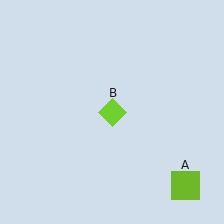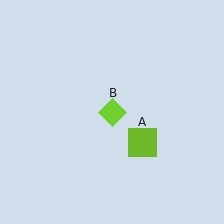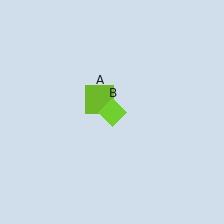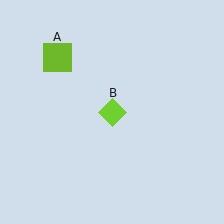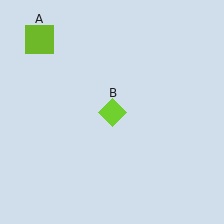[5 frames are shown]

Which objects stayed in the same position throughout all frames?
Lime diamond (object B) remained stationary.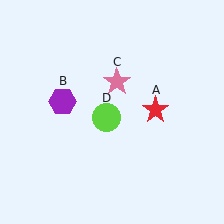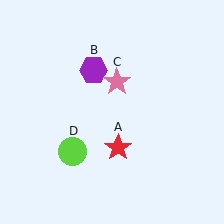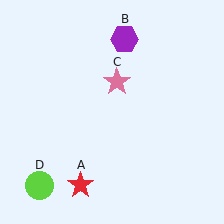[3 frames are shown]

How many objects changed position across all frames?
3 objects changed position: red star (object A), purple hexagon (object B), lime circle (object D).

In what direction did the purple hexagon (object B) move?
The purple hexagon (object B) moved up and to the right.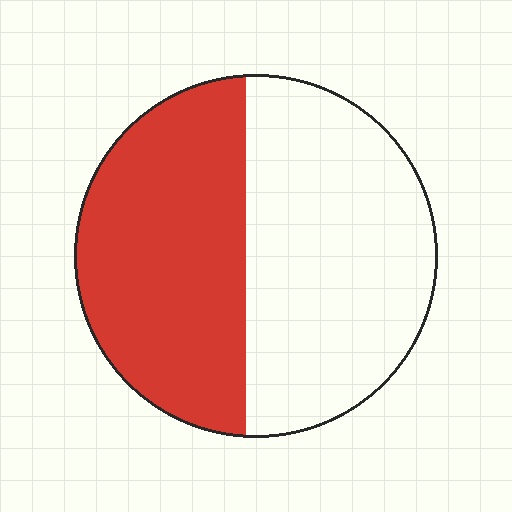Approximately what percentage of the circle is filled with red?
Approximately 45%.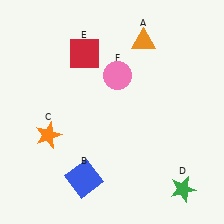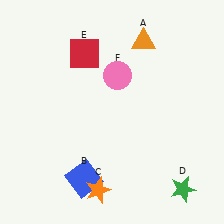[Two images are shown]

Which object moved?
The orange star (C) moved down.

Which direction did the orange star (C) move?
The orange star (C) moved down.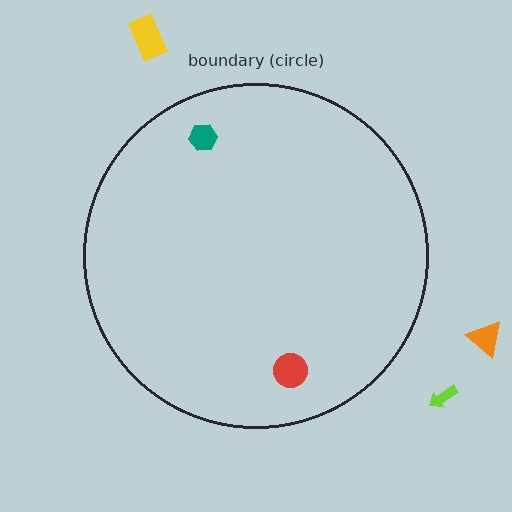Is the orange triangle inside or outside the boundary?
Outside.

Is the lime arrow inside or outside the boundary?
Outside.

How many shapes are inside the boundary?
2 inside, 3 outside.